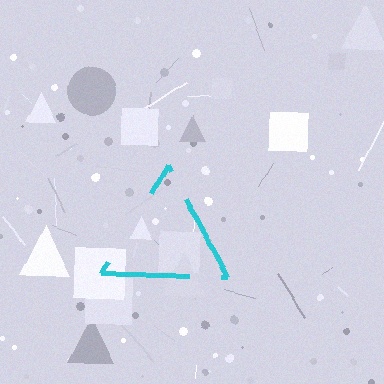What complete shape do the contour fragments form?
The contour fragments form a triangle.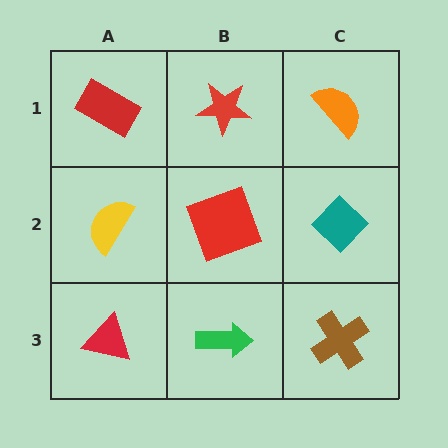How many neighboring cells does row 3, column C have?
2.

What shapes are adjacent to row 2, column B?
A red star (row 1, column B), a green arrow (row 3, column B), a yellow semicircle (row 2, column A), a teal diamond (row 2, column C).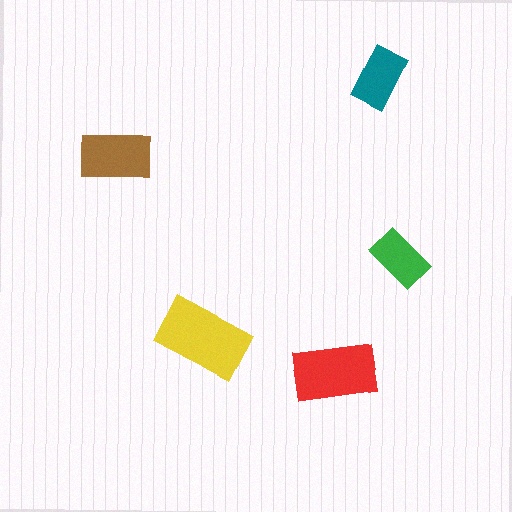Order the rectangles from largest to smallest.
the yellow one, the red one, the brown one, the teal one, the green one.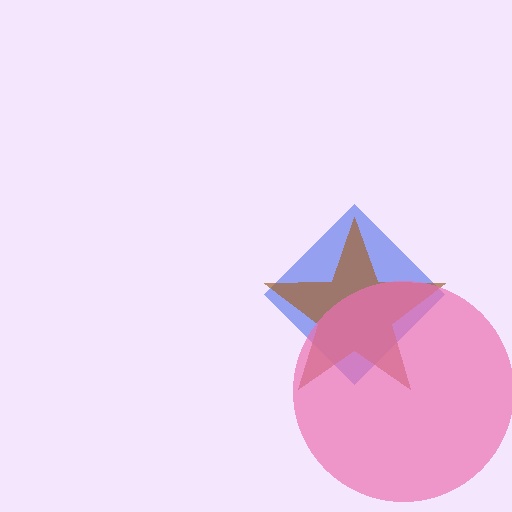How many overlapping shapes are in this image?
There are 3 overlapping shapes in the image.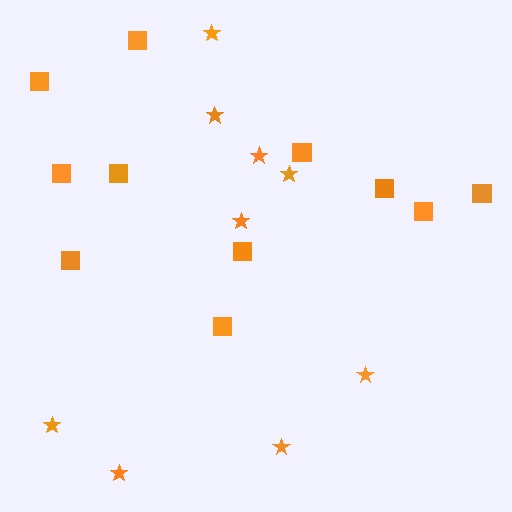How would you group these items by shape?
There are 2 groups: one group of squares (11) and one group of stars (9).